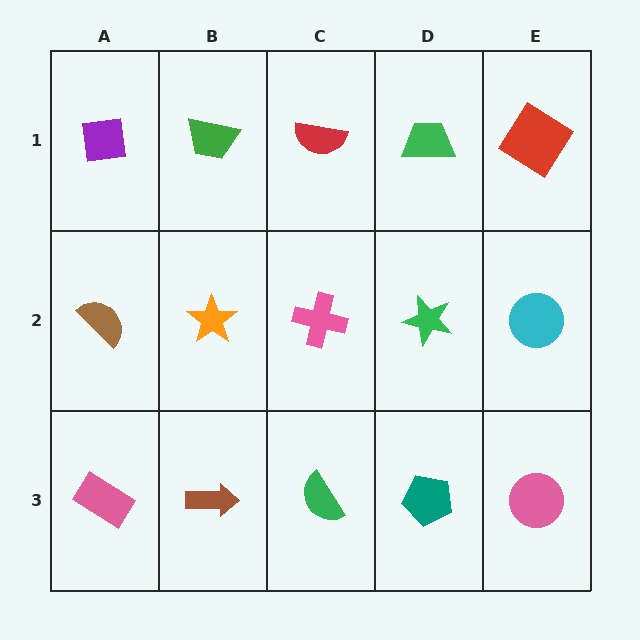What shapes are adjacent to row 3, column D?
A green star (row 2, column D), a green semicircle (row 3, column C), a pink circle (row 3, column E).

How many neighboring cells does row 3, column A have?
2.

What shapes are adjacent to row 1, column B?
An orange star (row 2, column B), a purple square (row 1, column A), a red semicircle (row 1, column C).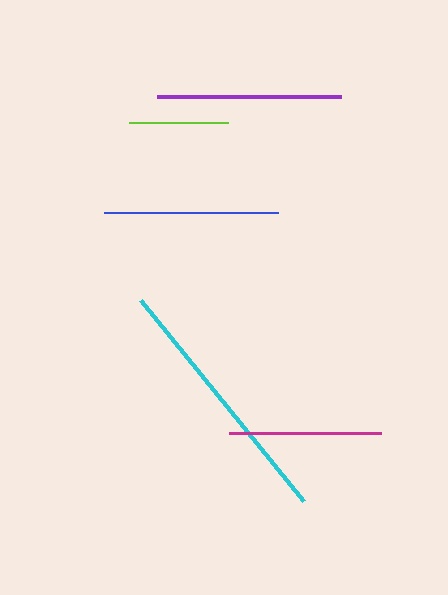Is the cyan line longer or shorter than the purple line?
The cyan line is longer than the purple line.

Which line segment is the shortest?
The lime line is the shortest at approximately 99 pixels.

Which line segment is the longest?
The cyan line is the longest at approximately 258 pixels.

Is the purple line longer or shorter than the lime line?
The purple line is longer than the lime line.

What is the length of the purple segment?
The purple segment is approximately 184 pixels long.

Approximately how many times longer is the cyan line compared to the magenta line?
The cyan line is approximately 1.7 times the length of the magenta line.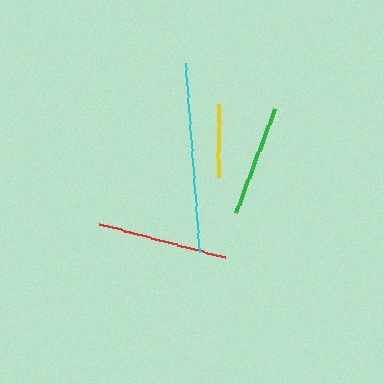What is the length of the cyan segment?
The cyan segment is approximately 190 pixels long.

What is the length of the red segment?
The red segment is approximately 131 pixels long.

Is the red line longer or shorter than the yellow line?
The red line is longer than the yellow line.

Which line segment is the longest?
The cyan line is the longest at approximately 190 pixels.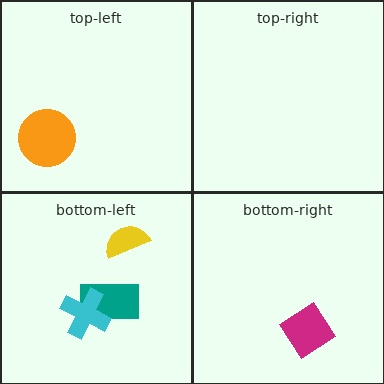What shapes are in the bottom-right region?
The magenta diamond.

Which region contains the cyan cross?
The bottom-left region.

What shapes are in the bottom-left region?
The teal rectangle, the cyan cross, the yellow semicircle.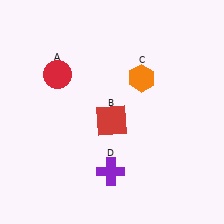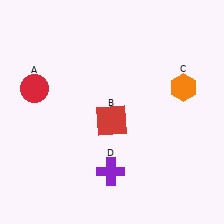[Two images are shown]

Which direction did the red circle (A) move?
The red circle (A) moved left.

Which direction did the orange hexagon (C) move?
The orange hexagon (C) moved right.